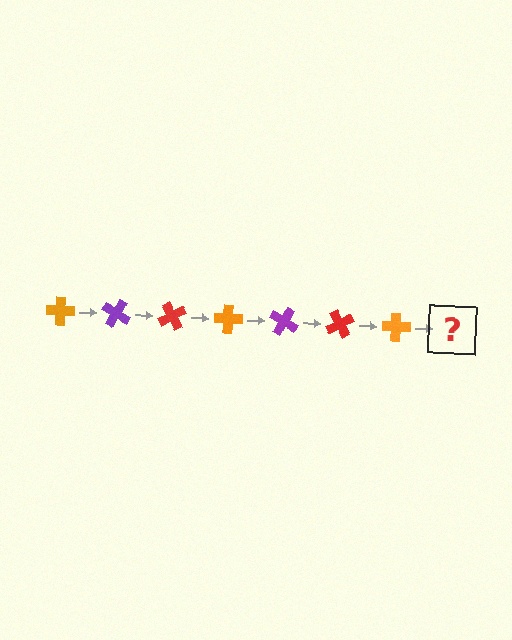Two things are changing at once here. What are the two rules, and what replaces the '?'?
The two rules are that it rotates 30 degrees each step and the color cycles through orange, purple, and red. The '?' should be a purple cross, rotated 210 degrees from the start.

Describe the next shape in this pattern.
It should be a purple cross, rotated 210 degrees from the start.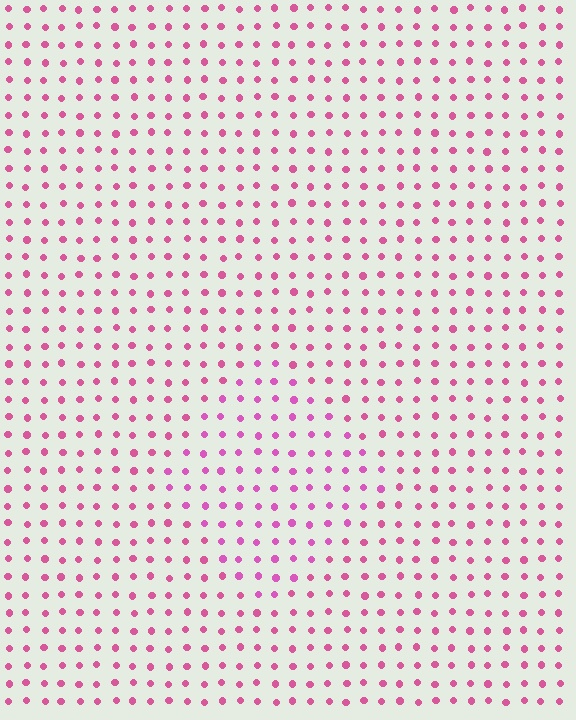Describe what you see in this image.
The image is filled with small pink elements in a uniform arrangement. A diamond-shaped region is visible where the elements are tinted to a slightly different hue, forming a subtle color boundary.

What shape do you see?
I see a diamond.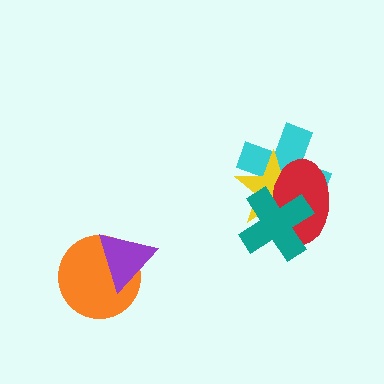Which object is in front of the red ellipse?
The teal cross is in front of the red ellipse.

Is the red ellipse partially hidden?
Yes, it is partially covered by another shape.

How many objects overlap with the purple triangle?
1 object overlaps with the purple triangle.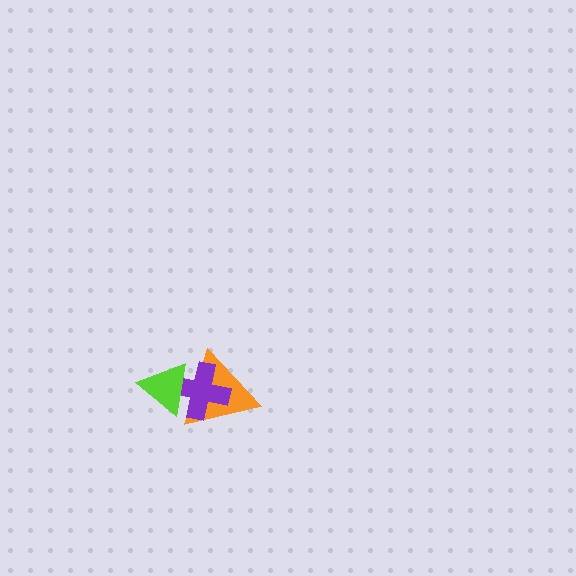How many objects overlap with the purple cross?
2 objects overlap with the purple cross.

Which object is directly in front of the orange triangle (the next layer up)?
The purple cross is directly in front of the orange triangle.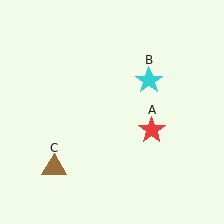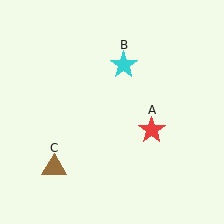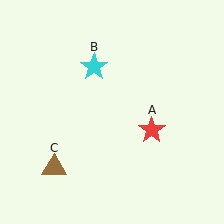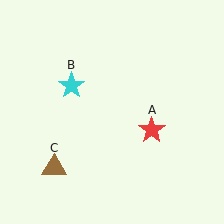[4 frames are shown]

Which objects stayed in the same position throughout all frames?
Red star (object A) and brown triangle (object C) remained stationary.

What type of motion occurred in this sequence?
The cyan star (object B) rotated counterclockwise around the center of the scene.